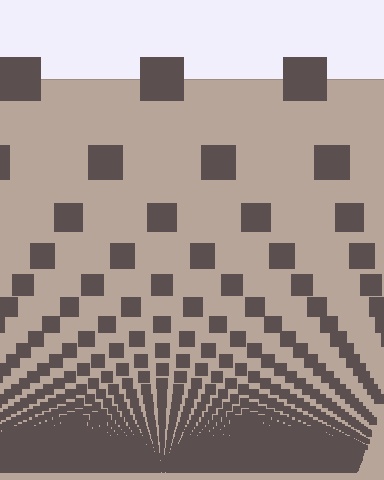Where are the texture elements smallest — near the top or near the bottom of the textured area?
Near the bottom.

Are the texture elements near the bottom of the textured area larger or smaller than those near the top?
Smaller. The gradient is inverted — elements near the bottom are smaller and denser.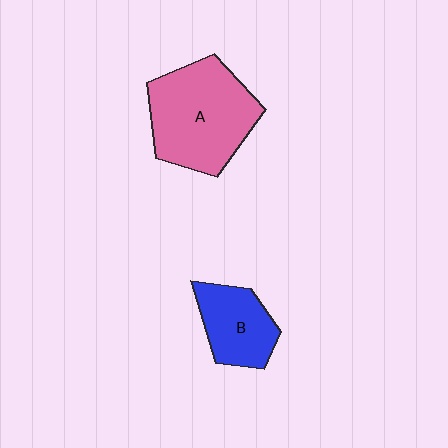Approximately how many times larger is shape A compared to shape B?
Approximately 1.8 times.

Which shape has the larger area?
Shape A (pink).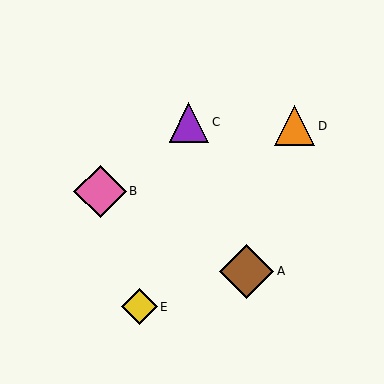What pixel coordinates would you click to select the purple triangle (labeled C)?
Click at (189, 122) to select the purple triangle C.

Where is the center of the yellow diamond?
The center of the yellow diamond is at (139, 307).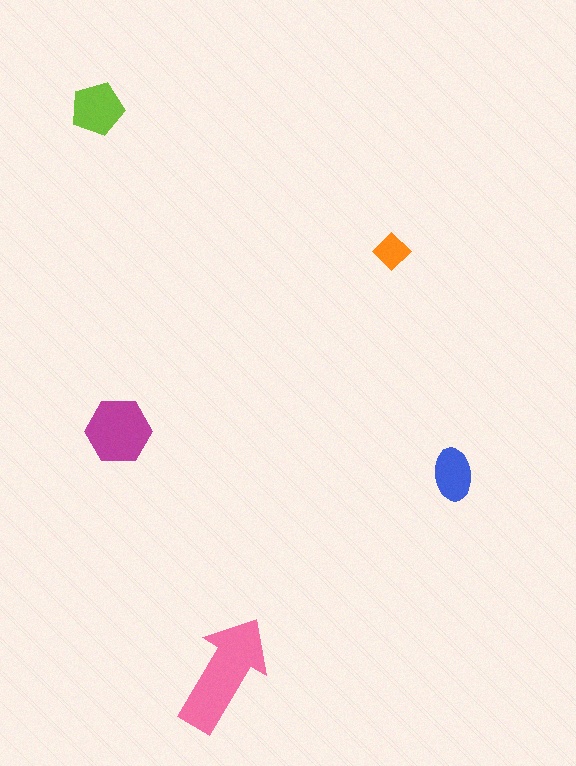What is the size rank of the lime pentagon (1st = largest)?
3rd.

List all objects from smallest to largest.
The orange diamond, the blue ellipse, the lime pentagon, the magenta hexagon, the pink arrow.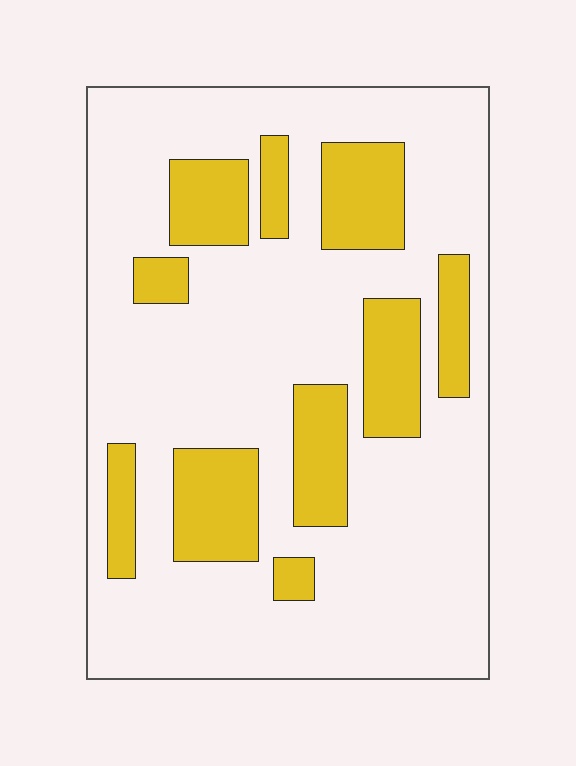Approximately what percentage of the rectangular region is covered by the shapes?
Approximately 25%.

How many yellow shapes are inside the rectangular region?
10.